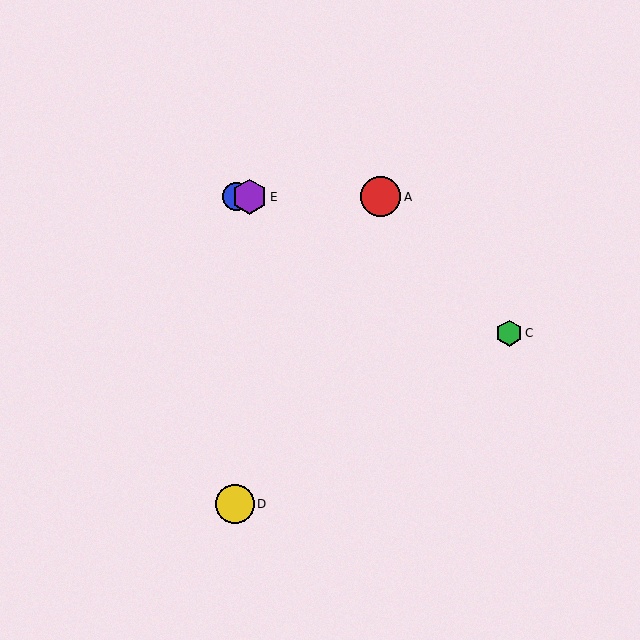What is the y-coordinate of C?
Object C is at y≈333.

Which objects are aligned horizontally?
Objects A, B, E are aligned horizontally.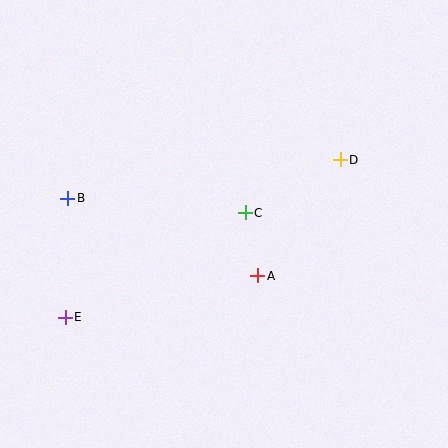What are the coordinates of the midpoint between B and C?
The midpoint between B and C is at (157, 205).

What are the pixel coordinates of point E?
Point E is at (65, 317).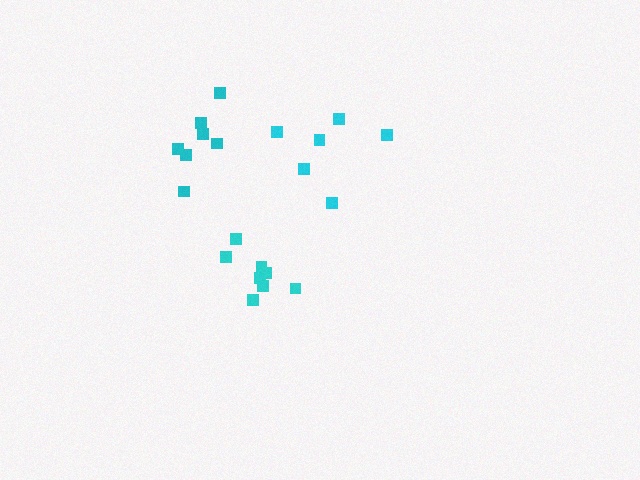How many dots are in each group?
Group 1: 8 dots, Group 2: 7 dots, Group 3: 6 dots (21 total).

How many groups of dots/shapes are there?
There are 3 groups.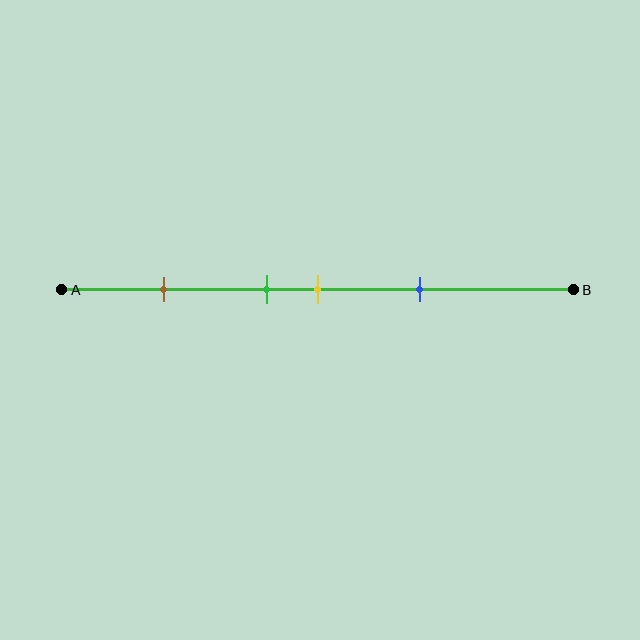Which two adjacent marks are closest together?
The green and yellow marks are the closest adjacent pair.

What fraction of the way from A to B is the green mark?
The green mark is approximately 40% (0.4) of the way from A to B.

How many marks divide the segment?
There are 4 marks dividing the segment.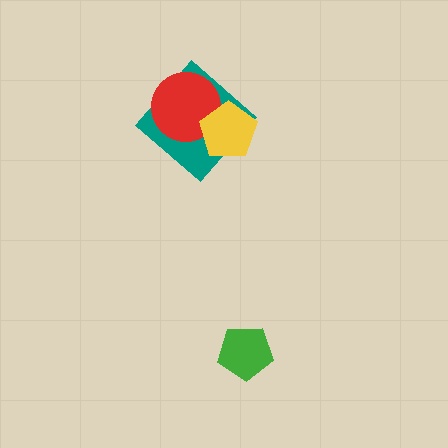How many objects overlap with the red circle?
2 objects overlap with the red circle.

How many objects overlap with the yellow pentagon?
2 objects overlap with the yellow pentagon.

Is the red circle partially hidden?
Yes, it is partially covered by another shape.